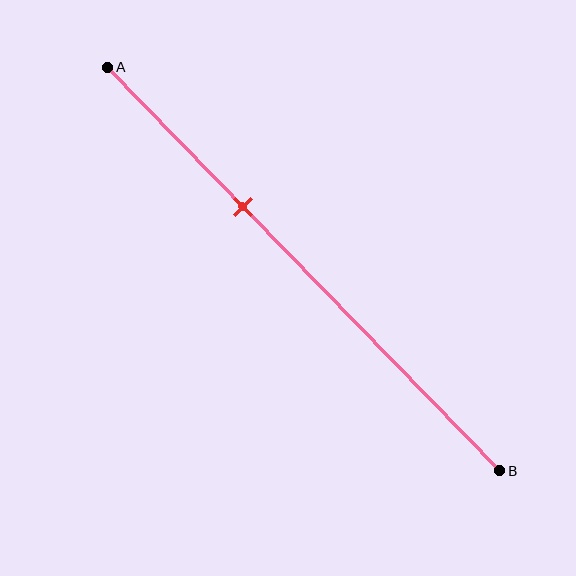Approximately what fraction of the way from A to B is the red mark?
The red mark is approximately 35% of the way from A to B.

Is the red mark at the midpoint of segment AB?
No, the mark is at about 35% from A, not at the 50% midpoint.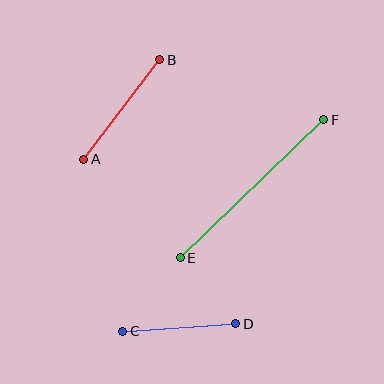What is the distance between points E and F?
The distance is approximately 199 pixels.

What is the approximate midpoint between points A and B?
The midpoint is at approximately (122, 109) pixels.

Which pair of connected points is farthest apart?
Points E and F are farthest apart.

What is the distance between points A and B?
The distance is approximately 125 pixels.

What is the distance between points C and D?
The distance is approximately 113 pixels.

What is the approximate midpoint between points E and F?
The midpoint is at approximately (252, 189) pixels.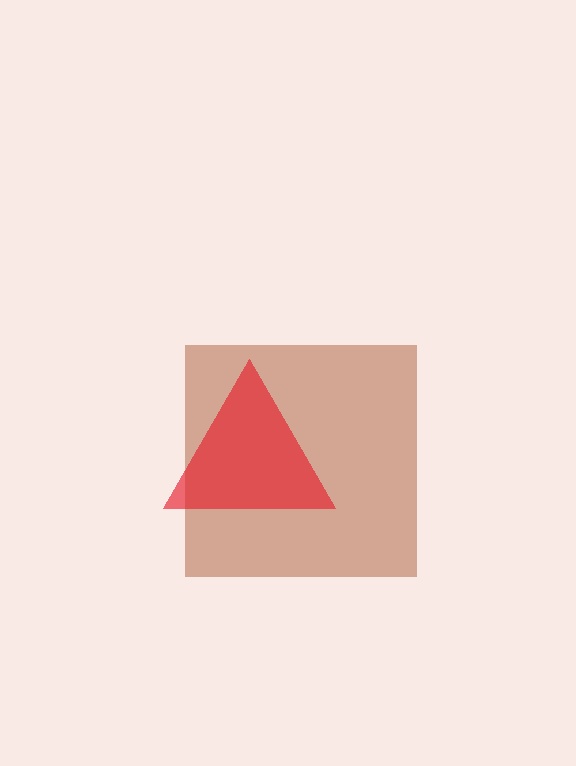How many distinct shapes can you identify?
There are 2 distinct shapes: a brown square, a red triangle.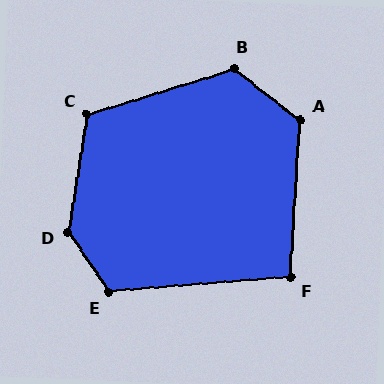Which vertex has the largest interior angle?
D, at approximately 137 degrees.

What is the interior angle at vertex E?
Approximately 119 degrees (obtuse).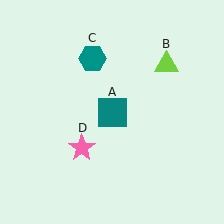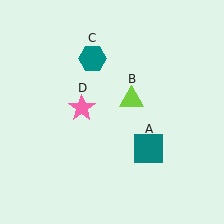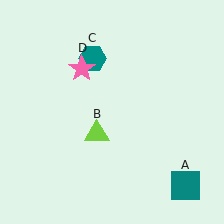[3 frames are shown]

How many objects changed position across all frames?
3 objects changed position: teal square (object A), lime triangle (object B), pink star (object D).